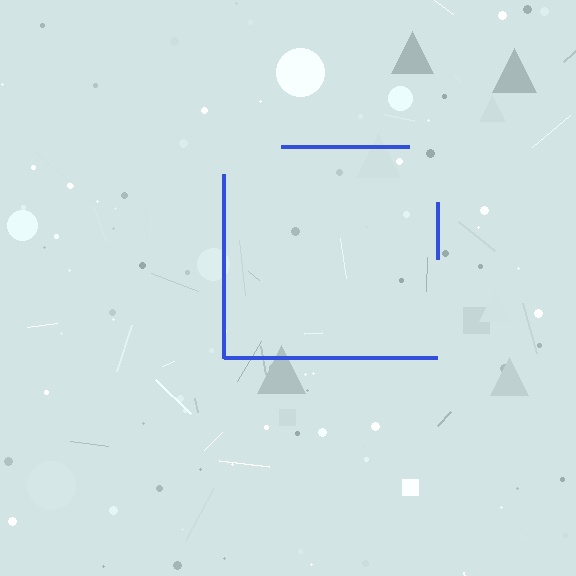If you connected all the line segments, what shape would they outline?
They would outline a square.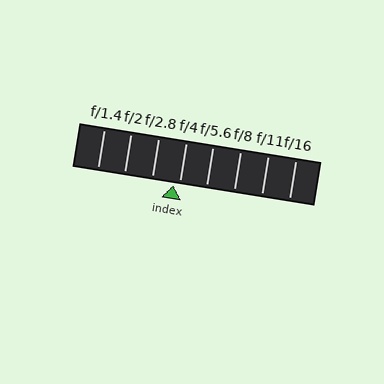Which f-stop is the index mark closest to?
The index mark is closest to f/4.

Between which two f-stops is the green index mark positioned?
The index mark is between f/2.8 and f/4.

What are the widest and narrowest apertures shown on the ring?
The widest aperture shown is f/1.4 and the narrowest is f/16.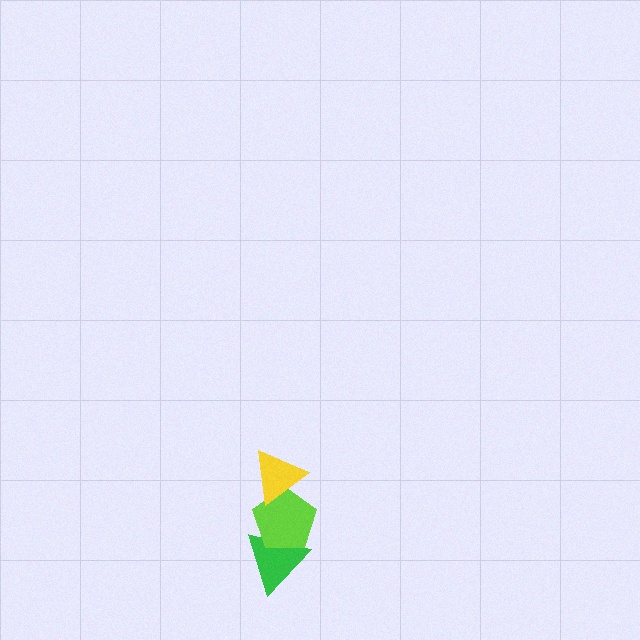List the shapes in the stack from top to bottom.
From top to bottom: the yellow triangle, the lime pentagon, the green triangle.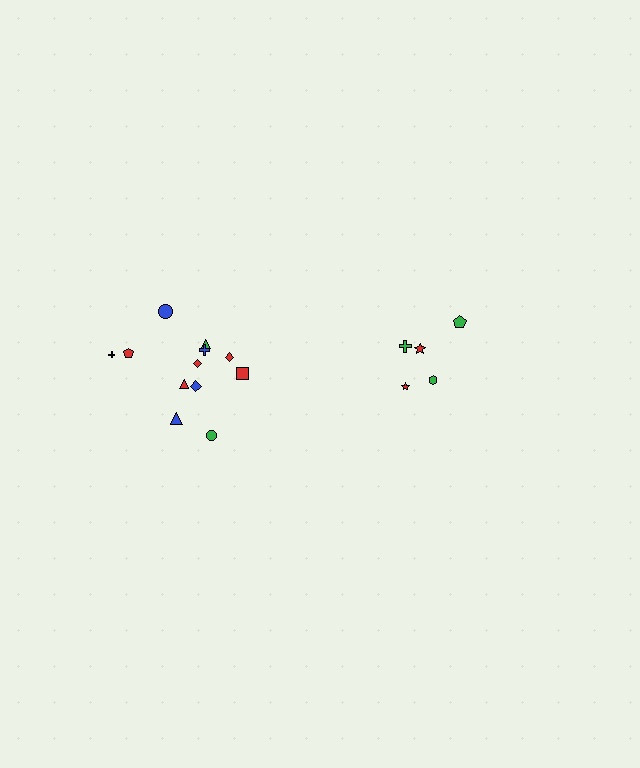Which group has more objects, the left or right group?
The left group.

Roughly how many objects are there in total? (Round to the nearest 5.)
Roughly 15 objects in total.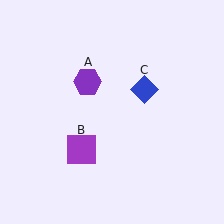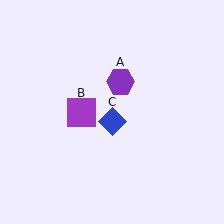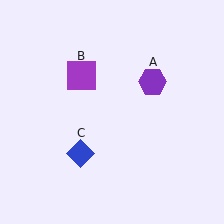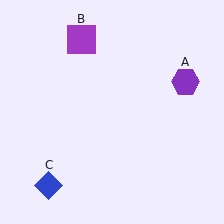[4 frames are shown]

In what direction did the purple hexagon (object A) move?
The purple hexagon (object A) moved right.